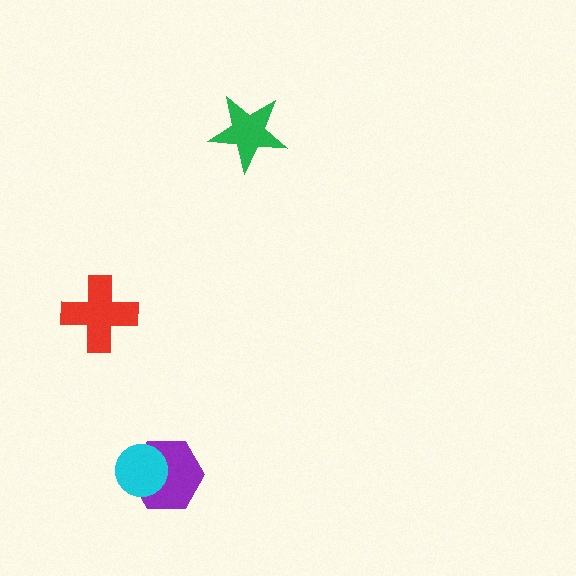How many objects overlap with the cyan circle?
1 object overlaps with the cyan circle.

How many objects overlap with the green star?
0 objects overlap with the green star.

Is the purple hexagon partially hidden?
Yes, it is partially covered by another shape.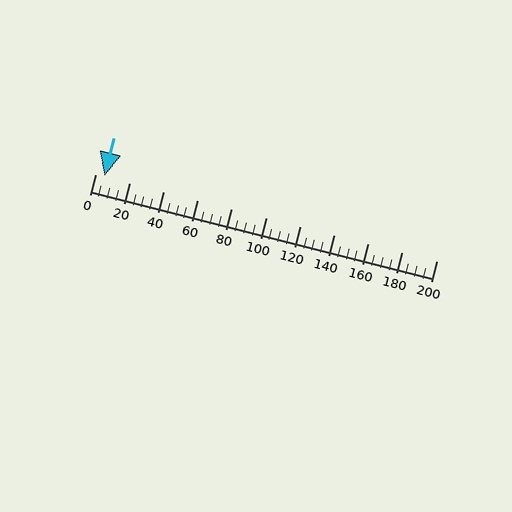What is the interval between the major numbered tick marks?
The major tick marks are spaced 20 units apart.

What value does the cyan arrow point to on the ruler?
The cyan arrow points to approximately 5.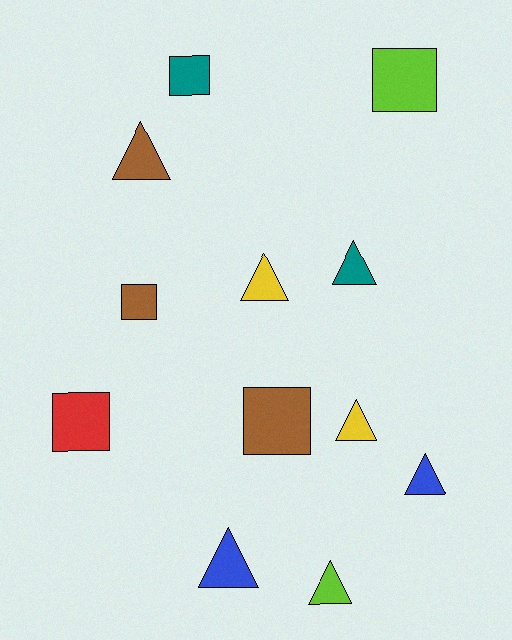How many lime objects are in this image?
There are 2 lime objects.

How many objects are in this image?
There are 12 objects.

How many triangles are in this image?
There are 7 triangles.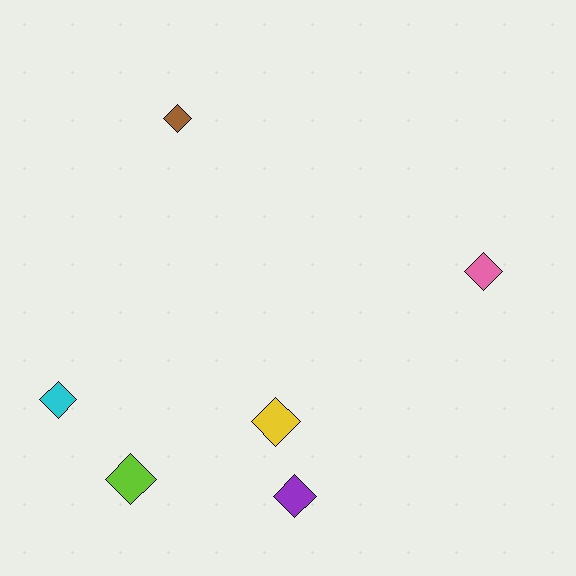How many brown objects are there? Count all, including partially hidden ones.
There is 1 brown object.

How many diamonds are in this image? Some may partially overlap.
There are 6 diamonds.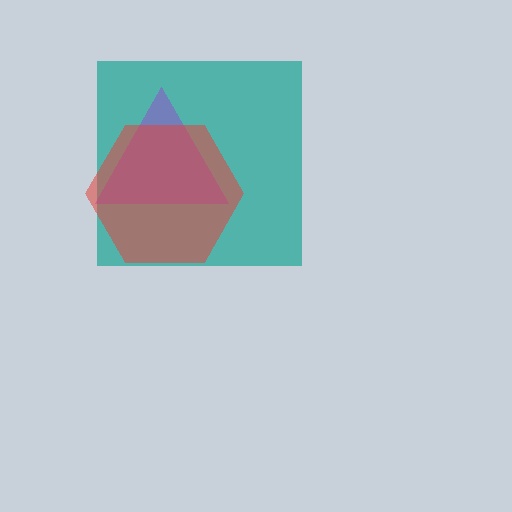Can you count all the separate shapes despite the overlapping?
Yes, there are 3 separate shapes.